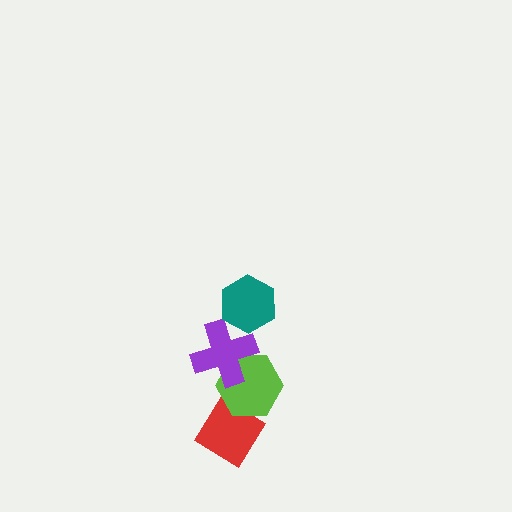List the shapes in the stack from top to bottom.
From top to bottom: the teal hexagon, the purple cross, the lime hexagon, the red diamond.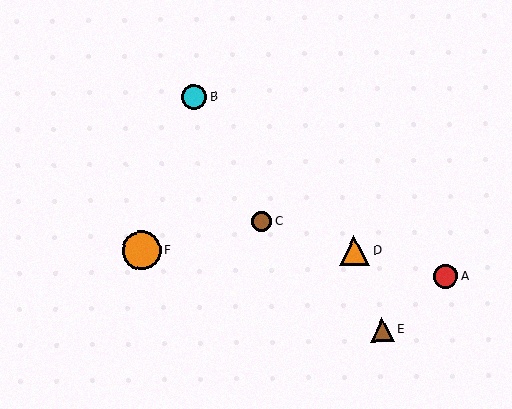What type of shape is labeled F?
Shape F is an orange circle.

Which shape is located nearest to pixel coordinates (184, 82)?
The cyan circle (labeled B) at (194, 97) is nearest to that location.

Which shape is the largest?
The orange circle (labeled F) is the largest.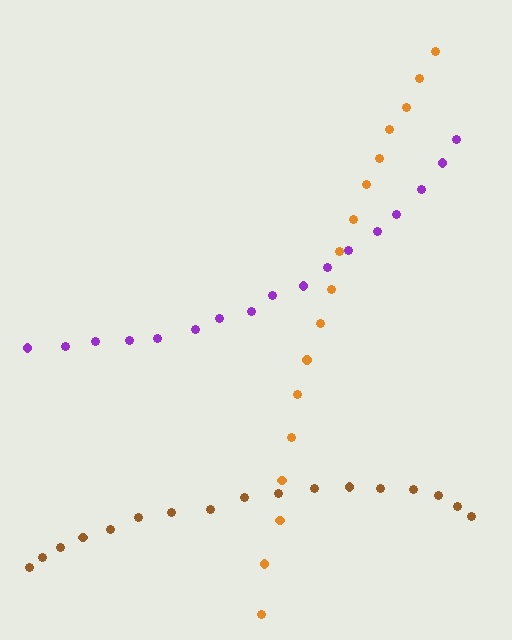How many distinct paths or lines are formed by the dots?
There are 3 distinct paths.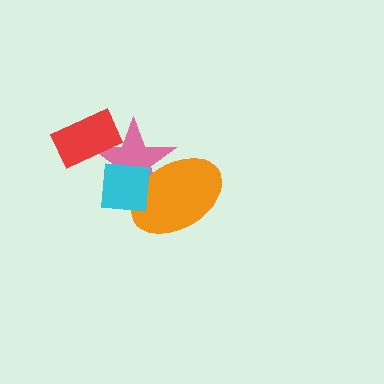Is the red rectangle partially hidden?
No, no other shape covers it.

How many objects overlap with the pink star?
3 objects overlap with the pink star.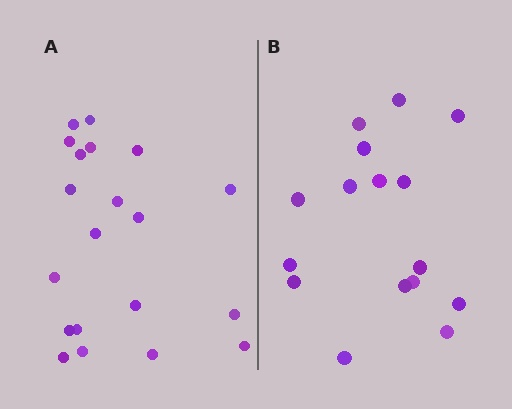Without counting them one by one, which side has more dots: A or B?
Region A (the left region) has more dots.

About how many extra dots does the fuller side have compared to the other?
Region A has about 4 more dots than region B.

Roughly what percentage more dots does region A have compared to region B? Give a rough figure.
About 25% more.